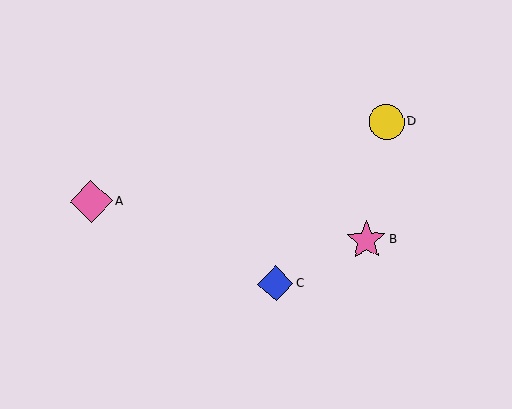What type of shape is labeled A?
Shape A is a pink diamond.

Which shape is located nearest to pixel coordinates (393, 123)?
The yellow circle (labeled D) at (386, 122) is nearest to that location.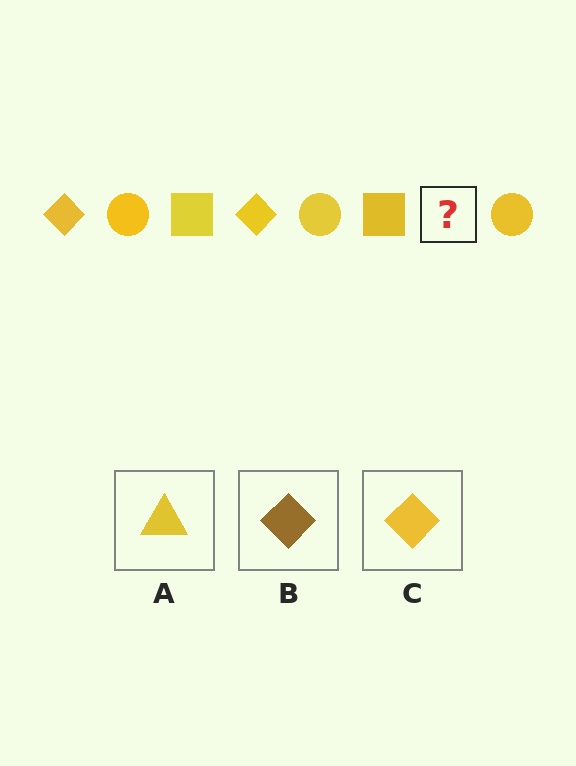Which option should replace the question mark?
Option C.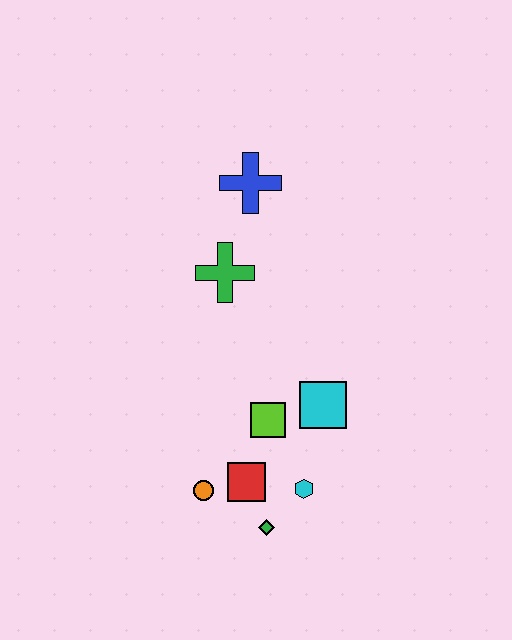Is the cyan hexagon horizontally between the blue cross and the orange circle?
No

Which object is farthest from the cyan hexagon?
The blue cross is farthest from the cyan hexagon.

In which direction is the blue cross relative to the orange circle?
The blue cross is above the orange circle.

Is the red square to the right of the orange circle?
Yes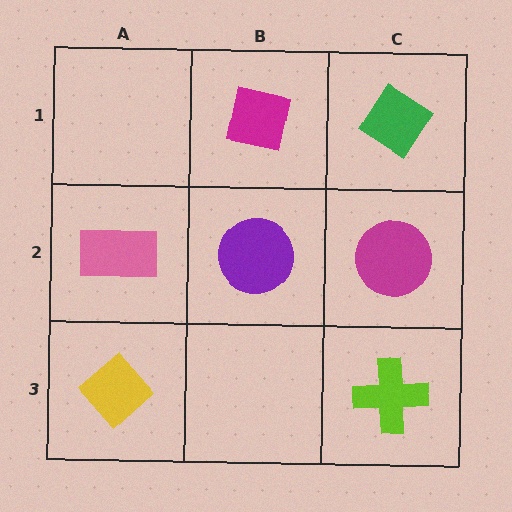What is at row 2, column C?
A magenta circle.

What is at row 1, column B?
A magenta square.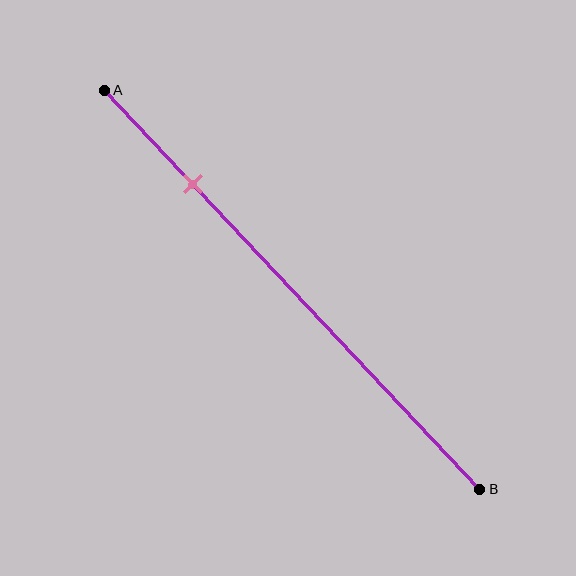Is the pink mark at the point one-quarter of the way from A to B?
Yes, the mark is approximately at the one-quarter point.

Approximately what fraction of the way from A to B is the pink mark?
The pink mark is approximately 25% of the way from A to B.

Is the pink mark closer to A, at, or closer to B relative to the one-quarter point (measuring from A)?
The pink mark is approximately at the one-quarter point of segment AB.